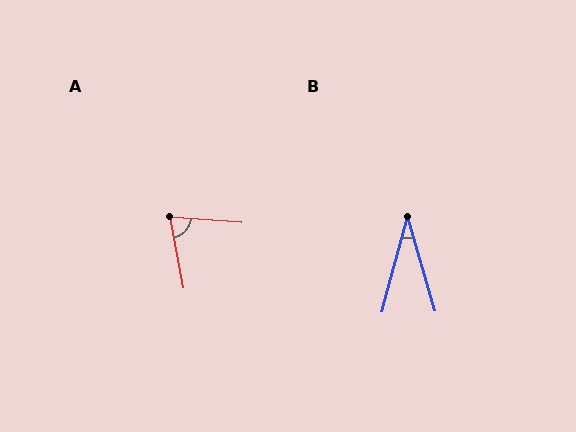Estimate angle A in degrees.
Approximately 75 degrees.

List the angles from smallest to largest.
B (31°), A (75°).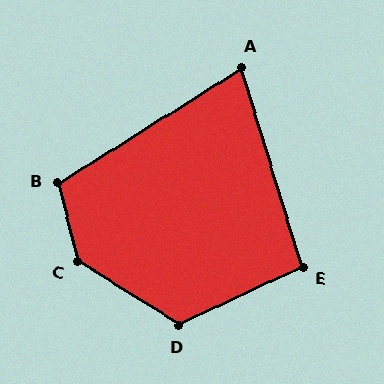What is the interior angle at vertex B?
Approximately 109 degrees (obtuse).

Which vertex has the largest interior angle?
C, at approximately 136 degrees.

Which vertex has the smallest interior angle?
A, at approximately 75 degrees.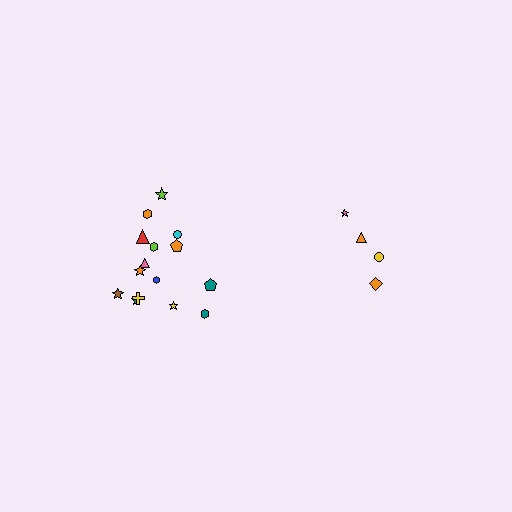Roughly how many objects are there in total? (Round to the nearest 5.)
Roughly 20 objects in total.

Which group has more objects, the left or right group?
The left group.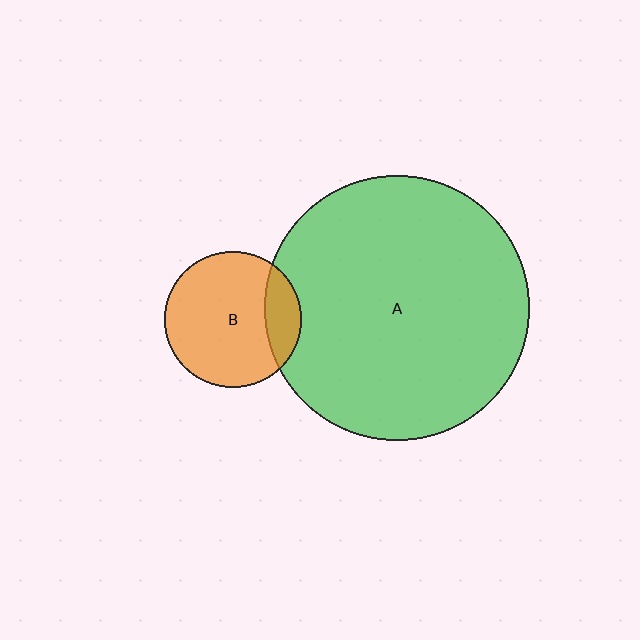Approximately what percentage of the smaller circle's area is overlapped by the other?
Approximately 20%.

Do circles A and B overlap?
Yes.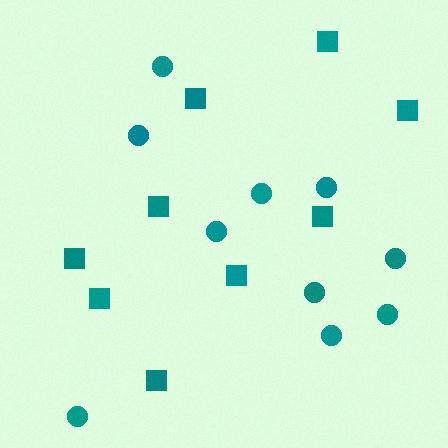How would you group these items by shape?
There are 2 groups: one group of squares (9) and one group of circles (10).